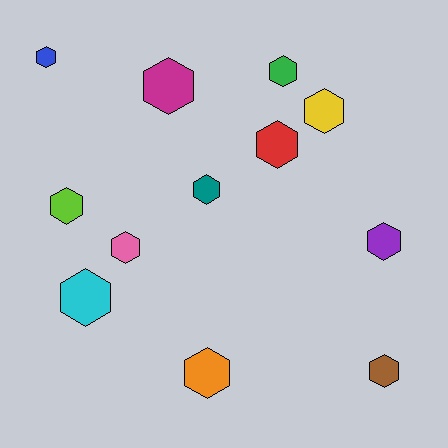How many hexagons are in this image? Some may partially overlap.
There are 12 hexagons.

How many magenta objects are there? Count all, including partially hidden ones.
There is 1 magenta object.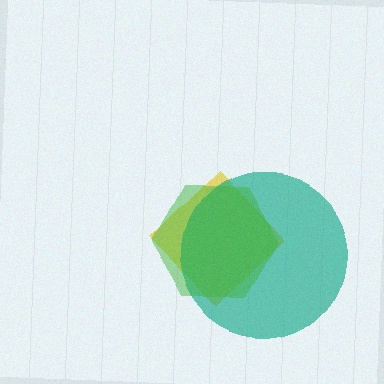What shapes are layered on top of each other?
The layered shapes are: a yellow diamond, a teal circle, a green hexagon.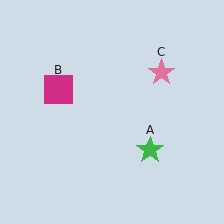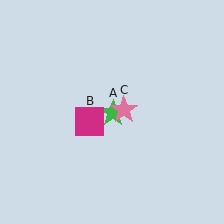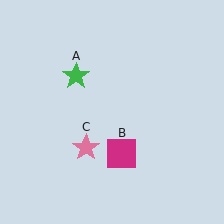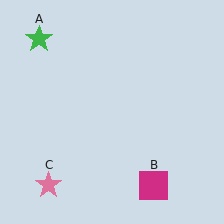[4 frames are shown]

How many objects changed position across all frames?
3 objects changed position: green star (object A), magenta square (object B), pink star (object C).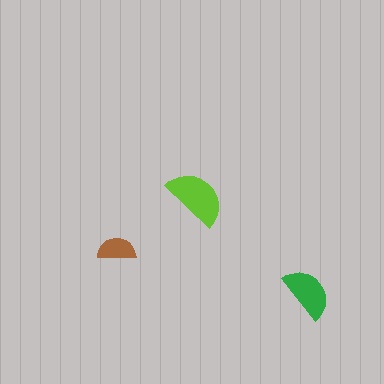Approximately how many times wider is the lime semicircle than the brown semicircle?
About 1.5 times wider.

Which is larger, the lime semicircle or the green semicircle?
The lime one.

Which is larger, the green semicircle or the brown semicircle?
The green one.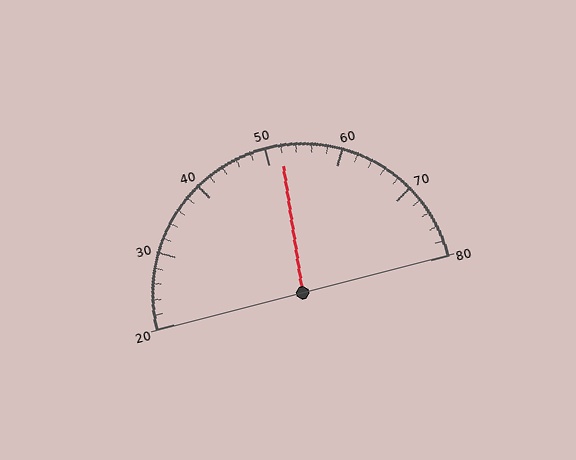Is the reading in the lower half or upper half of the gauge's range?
The reading is in the upper half of the range (20 to 80).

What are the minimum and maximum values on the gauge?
The gauge ranges from 20 to 80.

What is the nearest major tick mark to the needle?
The nearest major tick mark is 50.